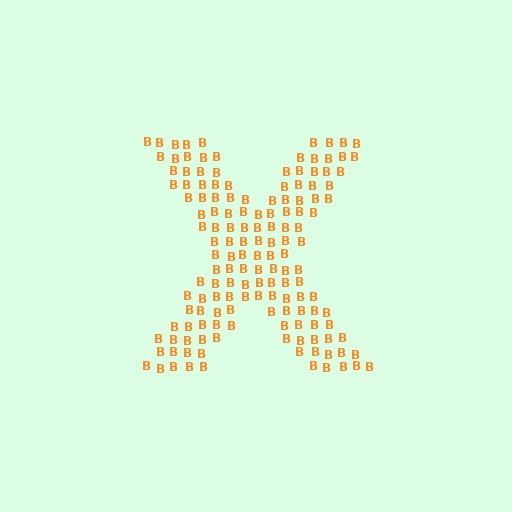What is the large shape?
The large shape is the letter X.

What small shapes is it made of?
It is made of small letter B's.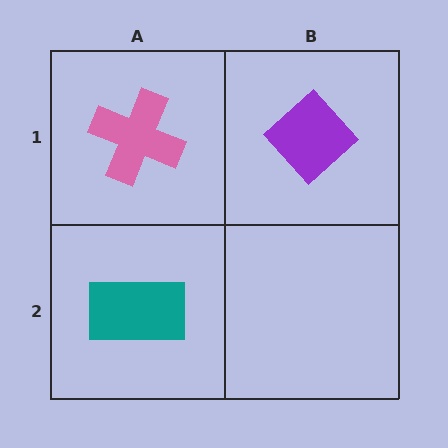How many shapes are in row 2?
1 shape.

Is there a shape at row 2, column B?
No, that cell is empty.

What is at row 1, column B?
A purple diamond.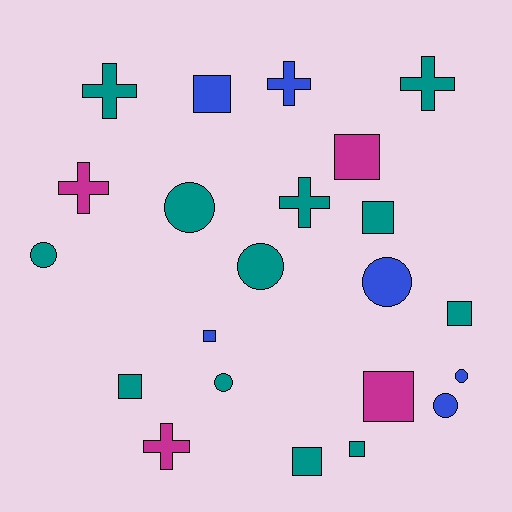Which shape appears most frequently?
Square, with 9 objects.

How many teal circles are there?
There are 4 teal circles.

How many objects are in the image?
There are 22 objects.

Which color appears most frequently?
Teal, with 12 objects.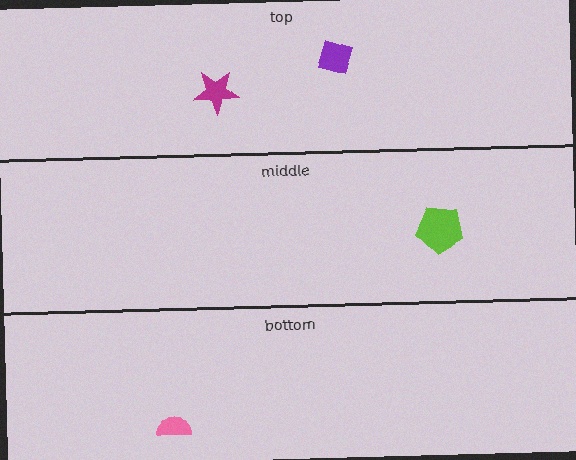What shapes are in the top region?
The purple diamond, the magenta star.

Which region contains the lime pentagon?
The middle region.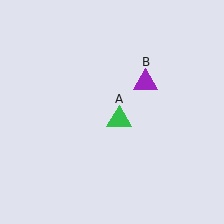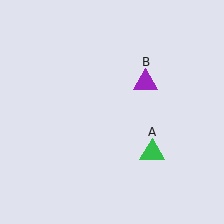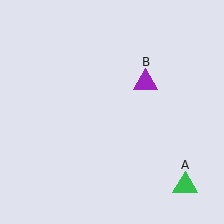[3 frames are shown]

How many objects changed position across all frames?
1 object changed position: green triangle (object A).